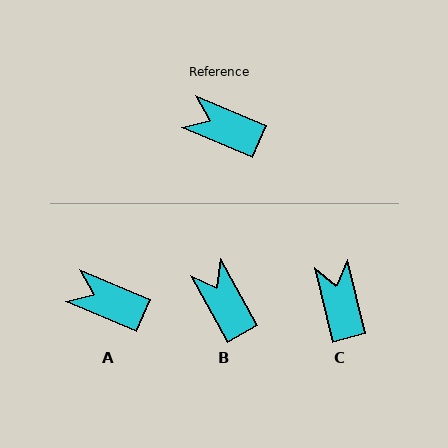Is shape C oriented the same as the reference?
No, it is off by about 54 degrees.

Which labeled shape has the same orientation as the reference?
A.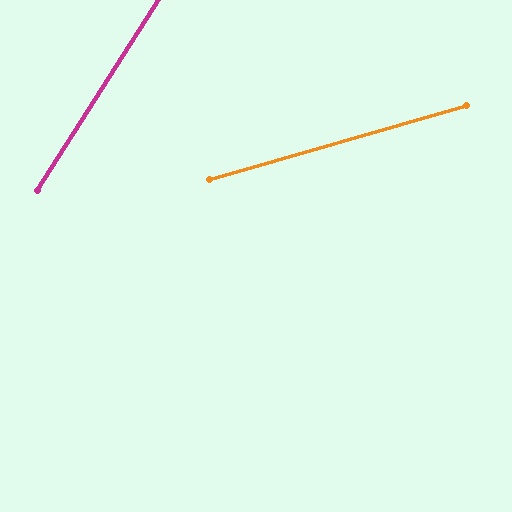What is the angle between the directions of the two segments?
Approximately 42 degrees.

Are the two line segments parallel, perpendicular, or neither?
Neither parallel nor perpendicular — they differ by about 42°.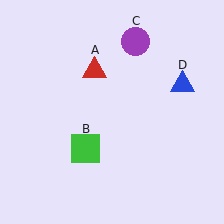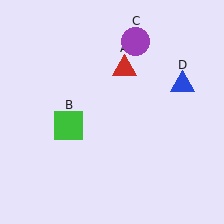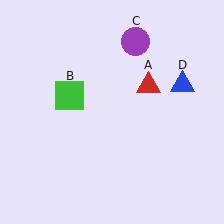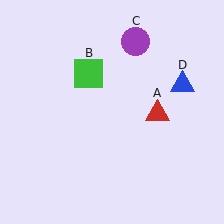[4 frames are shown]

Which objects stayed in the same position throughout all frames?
Purple circle (object C) and blue triangle (object D) remained stationary.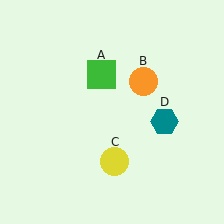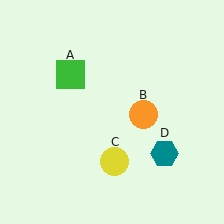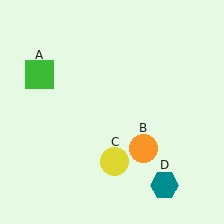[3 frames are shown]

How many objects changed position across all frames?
3 objects changed position: green square (object A), orange circle (object B), teal hexagon (object D).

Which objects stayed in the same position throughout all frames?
Yellow circle (object C) remained stationary.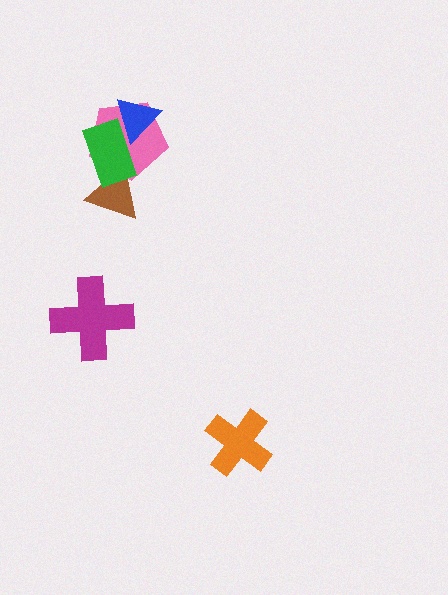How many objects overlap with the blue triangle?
2 objects overlap with the blue triangle.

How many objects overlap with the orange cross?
0 objects overlap with the orange cross.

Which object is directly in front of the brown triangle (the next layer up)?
The pink pentagon is directly in front of the brown triangle.